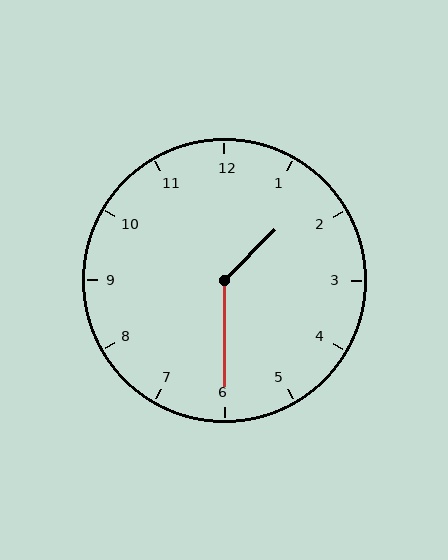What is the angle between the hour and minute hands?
Approximately 135 degrees.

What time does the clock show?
1:30.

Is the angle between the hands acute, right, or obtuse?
It is obtuse.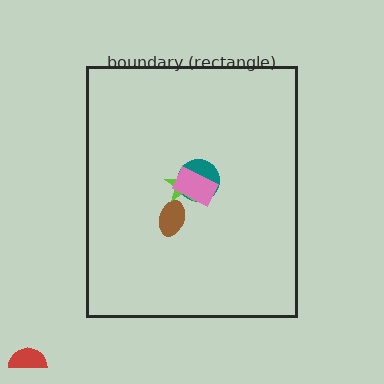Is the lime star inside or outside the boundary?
Inside.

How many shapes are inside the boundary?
4 inside, 1 outside.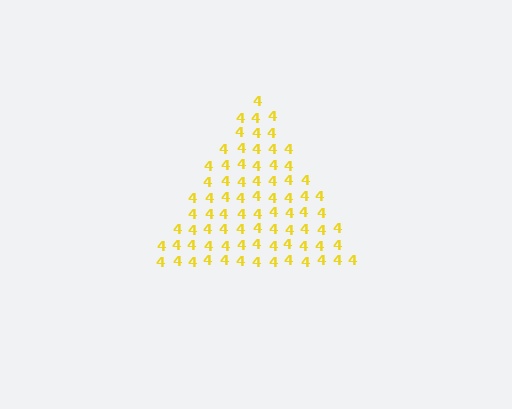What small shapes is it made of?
It is made of small digit 4's.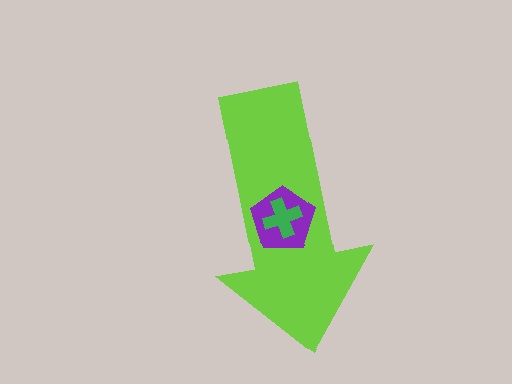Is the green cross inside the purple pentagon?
Yes.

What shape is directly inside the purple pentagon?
The green cross.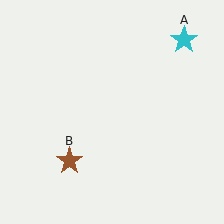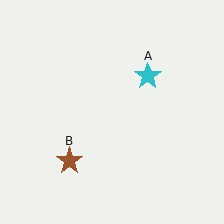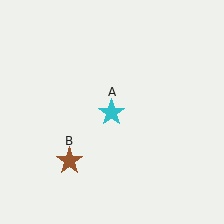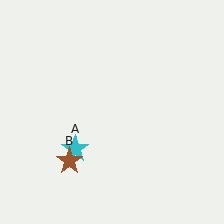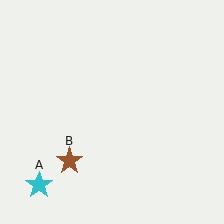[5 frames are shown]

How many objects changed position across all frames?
1 object changed position: cyan star (object A).